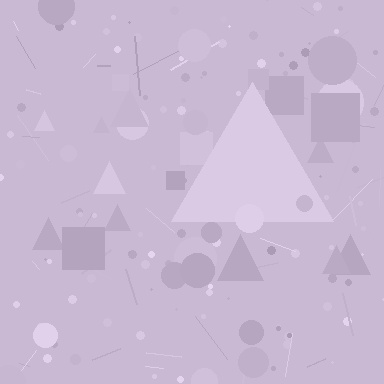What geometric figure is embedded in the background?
A triangle is embedded in the background.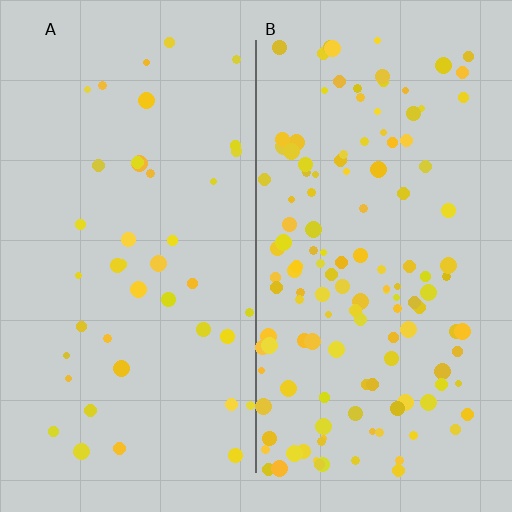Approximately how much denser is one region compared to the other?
Approximately 3.2× — region B over region A.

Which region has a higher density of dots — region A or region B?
B (the right).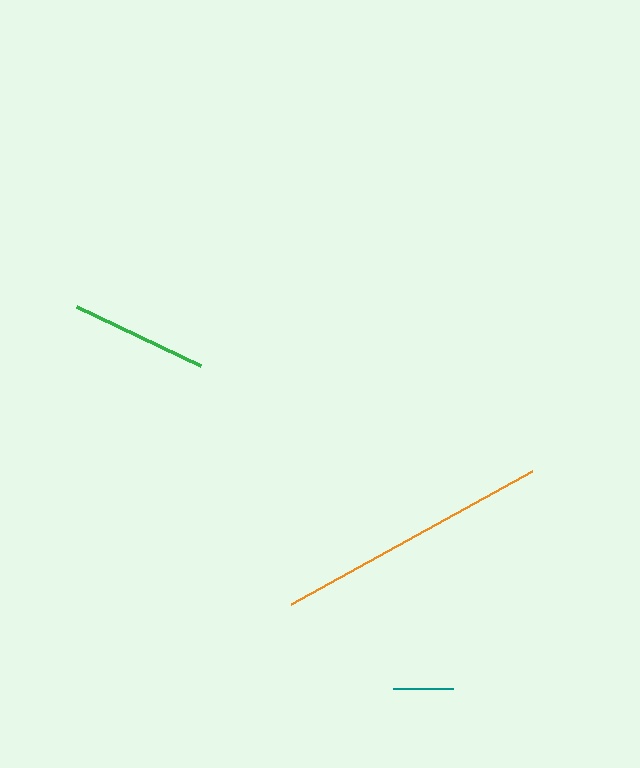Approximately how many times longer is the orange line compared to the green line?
The orange line is approximately 2.0 times the length of the green line.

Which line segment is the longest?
The orange line is the longest at approximately 276 pixels.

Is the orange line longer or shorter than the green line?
The orange line is longer than the green line.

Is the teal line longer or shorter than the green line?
The green line is longer than the teal line.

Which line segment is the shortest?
The teal line is the shortest at approximately 61 pixels.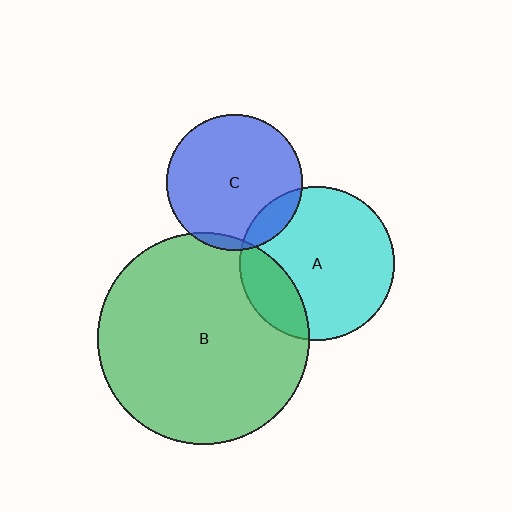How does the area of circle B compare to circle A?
Approximately 1.9 times.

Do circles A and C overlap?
Yes.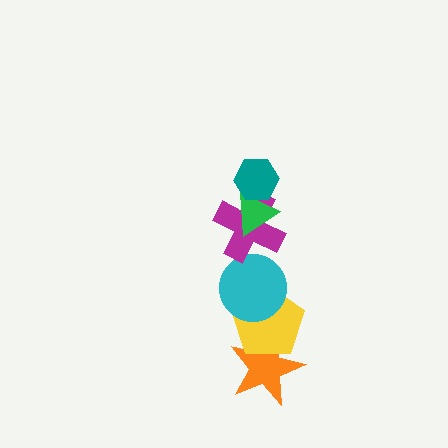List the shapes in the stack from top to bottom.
From top to bottom: the teal hexagon, the green triangle, the magenta cross, the cyan circle, the yellow pentagon, the orange star.